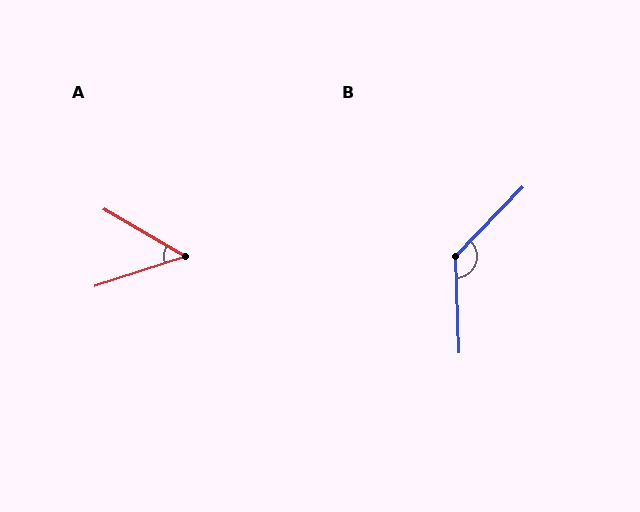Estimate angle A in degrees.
Approximately 48 degrees.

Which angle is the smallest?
A, at approximately 48 degrees.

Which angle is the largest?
B, at approximately 134 degrees.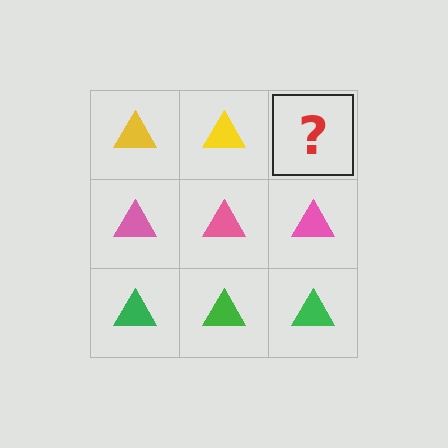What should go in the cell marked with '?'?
The missing cell should contain a yellow triangle.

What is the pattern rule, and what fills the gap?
The rule is that each row has a consistent color. The gap should be filled with a yellow triangle.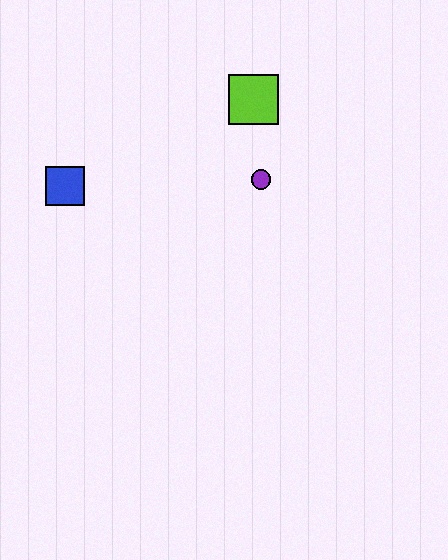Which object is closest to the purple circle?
The lime square is closest to the purple circle.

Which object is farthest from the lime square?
The blue square is farthest from the lime square.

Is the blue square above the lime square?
No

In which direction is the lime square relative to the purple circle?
The lime square is above the purple circle.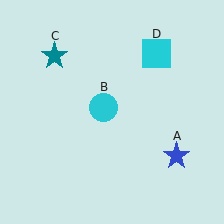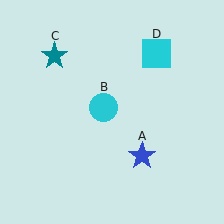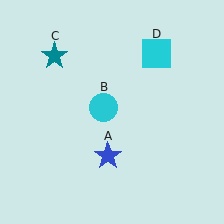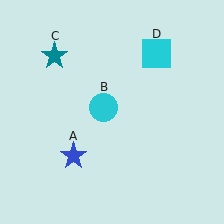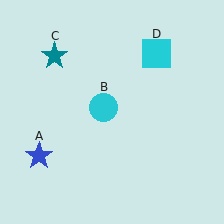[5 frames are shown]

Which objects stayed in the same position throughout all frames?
Cyan circle (object B) and teal star (object C) and cyan square (object D) remained stationary.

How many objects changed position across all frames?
1 object changed position: blue star (object A).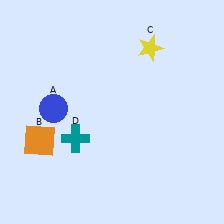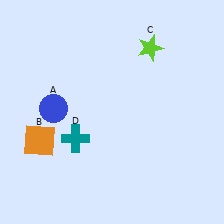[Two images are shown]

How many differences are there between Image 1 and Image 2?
There is 1 difference between the two images.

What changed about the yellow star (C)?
In Image 1, C is yellow. In Image 2, it changed to lime.